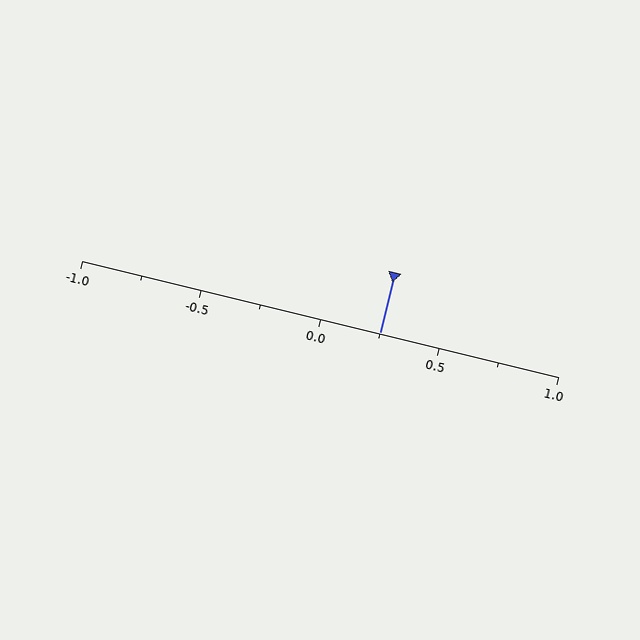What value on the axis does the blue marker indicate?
The marker indicates approximately 0.25.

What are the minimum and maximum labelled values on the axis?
The axis runs from -1.0 to 1.0.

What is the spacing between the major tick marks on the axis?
The major ticks are spaced 0.5 apart.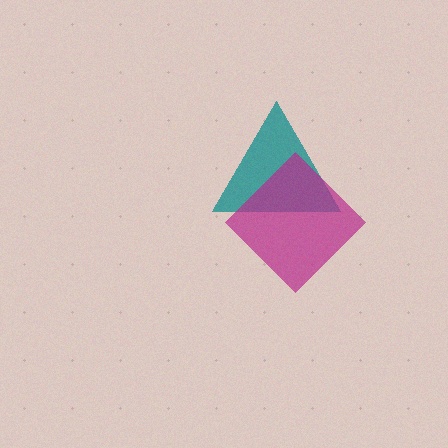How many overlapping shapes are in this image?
There are 2 overlapping shapes in the image.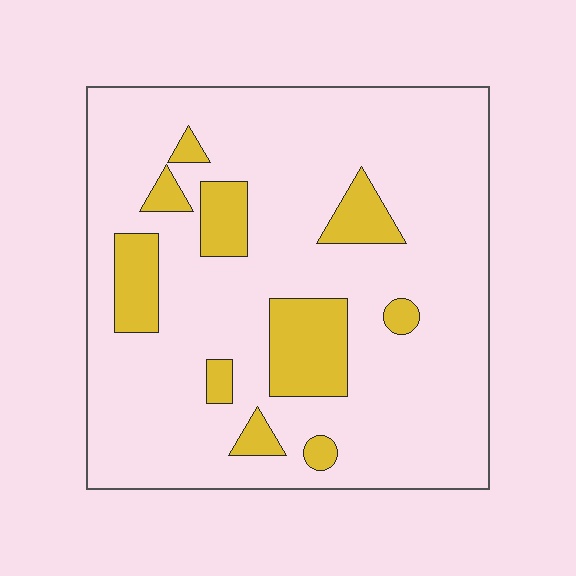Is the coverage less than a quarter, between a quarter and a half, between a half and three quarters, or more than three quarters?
Less than a quarter.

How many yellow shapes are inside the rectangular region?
10.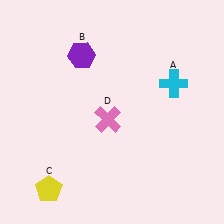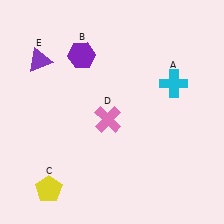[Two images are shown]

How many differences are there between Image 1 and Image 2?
There is 1 difference between the two images.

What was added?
A purple triangle (E) was added in Image 2.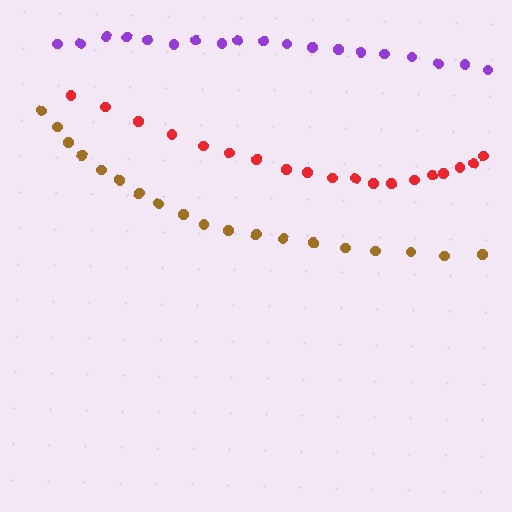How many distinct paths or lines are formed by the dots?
There are 3 distinct paths.